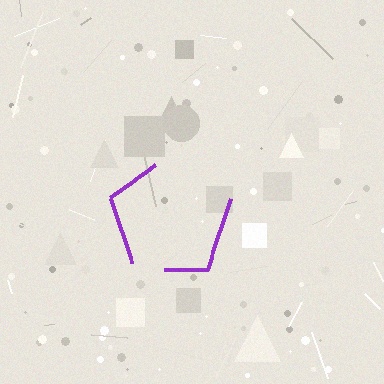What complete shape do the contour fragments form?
The contour fragments form a pentagon.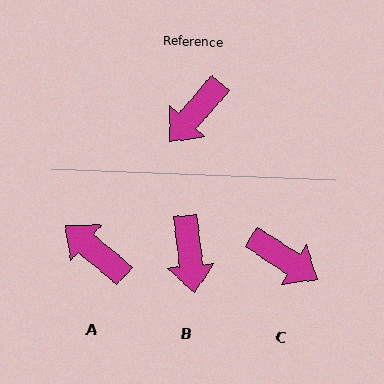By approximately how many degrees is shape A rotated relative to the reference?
Approximately 89 degrees clockwise.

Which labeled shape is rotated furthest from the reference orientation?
C, about 99 degrees away.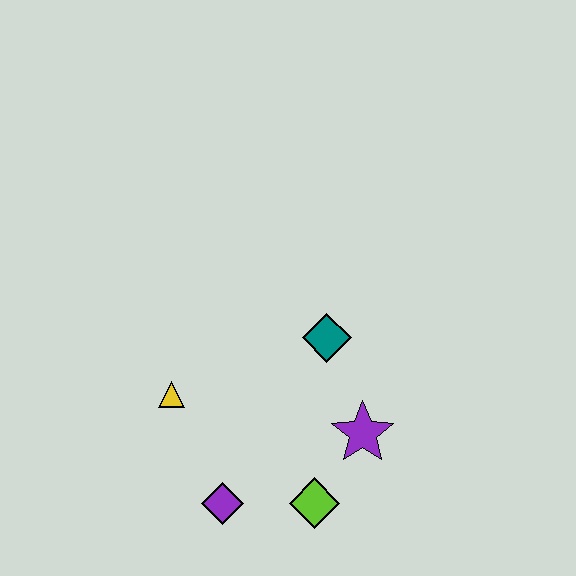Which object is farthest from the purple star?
The yellow triangle is farthest from the purple star.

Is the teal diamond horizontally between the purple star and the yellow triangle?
Yes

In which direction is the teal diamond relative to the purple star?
The teal diamond is above the purple star.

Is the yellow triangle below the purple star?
No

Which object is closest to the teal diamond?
The purple star is closest to the teal diamond.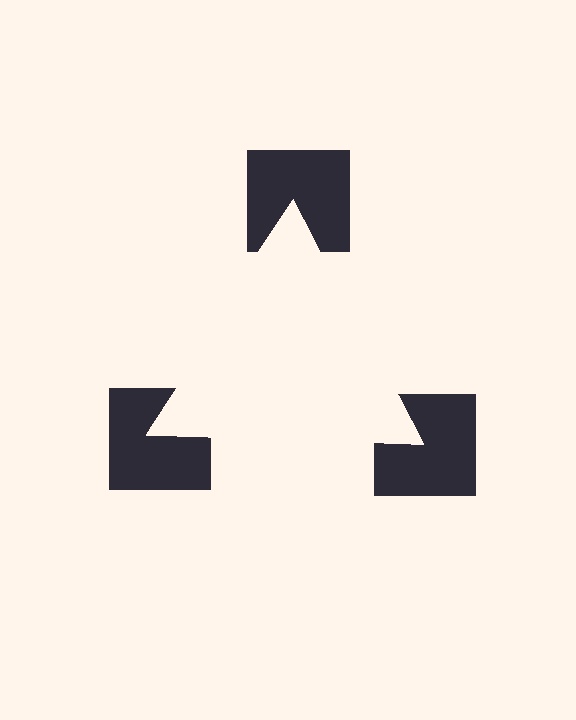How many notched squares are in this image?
There are 3 — one at each vertex of the illusory triangle.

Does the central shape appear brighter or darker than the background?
It typically appears slightly brighter than the background, even though no actual brightness change is drawn.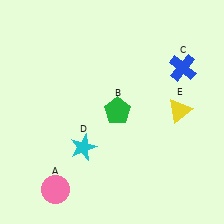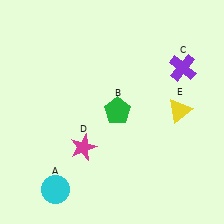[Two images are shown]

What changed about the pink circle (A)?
In Image 1, A is pink. In Image 2, it changed to cyan.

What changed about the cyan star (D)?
In Image 1, D is cyan. In Image 2, it changed to magenta.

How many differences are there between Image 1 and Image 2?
There are 3 differences between the two images.